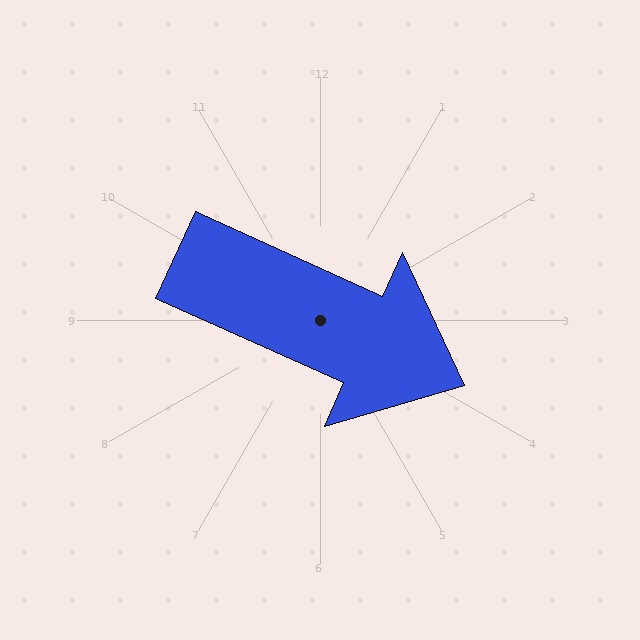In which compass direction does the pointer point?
Southeast.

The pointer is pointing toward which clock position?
Roughly 4 o'clock.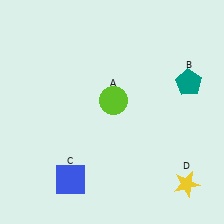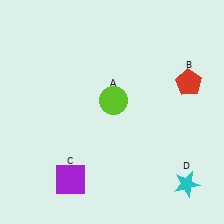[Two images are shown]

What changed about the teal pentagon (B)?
In Image 1, B is teal. In Image 2, it changed to red.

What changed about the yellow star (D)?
In Image 1, D is yellow. In Image 2, it changed to cyan.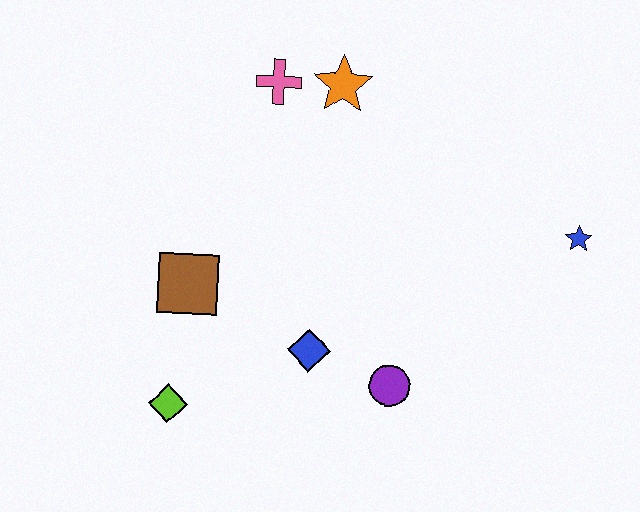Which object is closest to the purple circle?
The blue diamond is closest to the purple circle.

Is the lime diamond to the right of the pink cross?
No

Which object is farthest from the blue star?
The lime diamond is farthest from the blue star.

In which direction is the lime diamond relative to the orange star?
The lime diamond is below the orange star.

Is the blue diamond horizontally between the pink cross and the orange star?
Yes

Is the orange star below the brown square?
No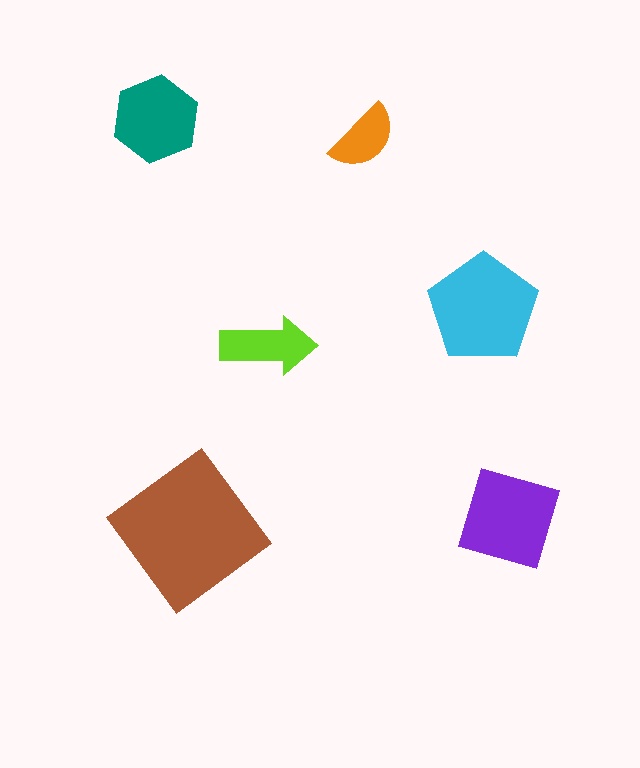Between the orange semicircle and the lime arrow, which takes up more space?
The lime arrow.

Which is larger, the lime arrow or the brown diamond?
The brown diamond.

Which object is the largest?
The brown diamond.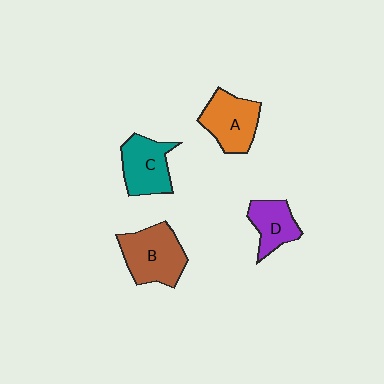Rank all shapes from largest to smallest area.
From largest to smallest: B (brown), A (orange), C (teal), D (purple).